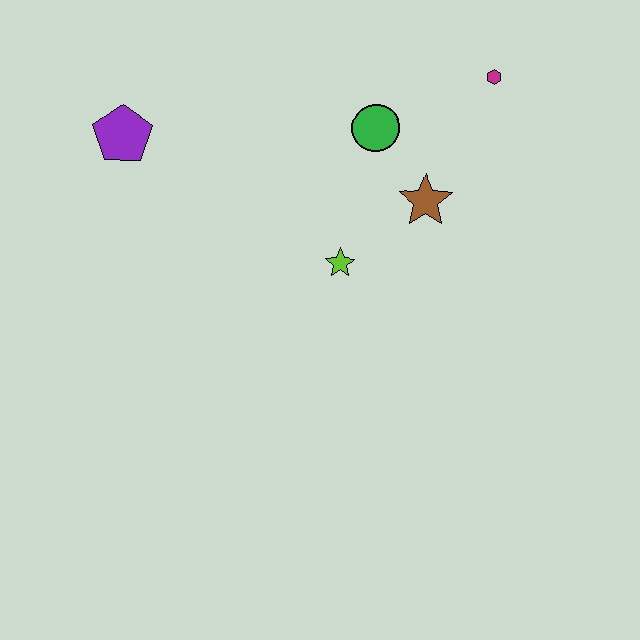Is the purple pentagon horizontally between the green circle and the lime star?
No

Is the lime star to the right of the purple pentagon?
Yes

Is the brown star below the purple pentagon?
Yes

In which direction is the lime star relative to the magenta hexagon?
The lime star is below the magenta hexagon.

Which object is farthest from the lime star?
The purple pentagon is farthest from the lime star.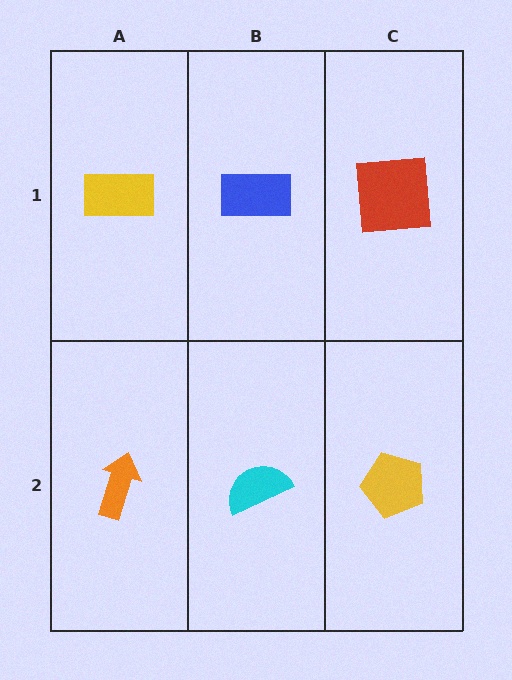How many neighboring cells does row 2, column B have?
3.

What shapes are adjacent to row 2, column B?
A blue rectangle (row 1, column B), an orange arrow (row 2, column A), a yellow pentagon (row 2, column C).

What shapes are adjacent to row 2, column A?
A yellow rectangle (row 1, column A), a cyan semicircle (row 2, column B).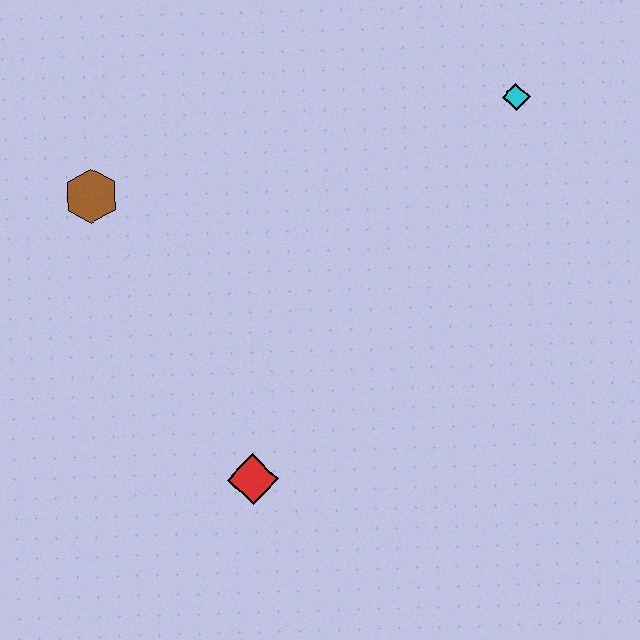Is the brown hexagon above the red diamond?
Yes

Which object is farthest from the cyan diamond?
The red diamond is farthest from the cyan diamond.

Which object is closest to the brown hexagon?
The red diamond is closest to the brown hexagon.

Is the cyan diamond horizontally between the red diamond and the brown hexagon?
No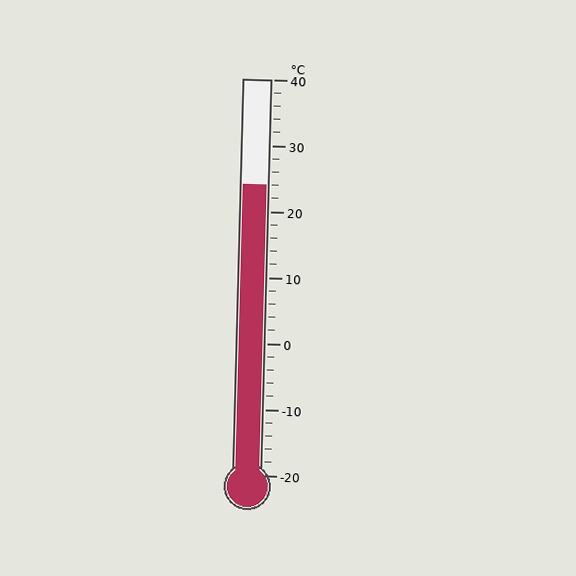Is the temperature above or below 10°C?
The temperature is above 10°C.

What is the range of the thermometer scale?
The thermometer scale ranges from -20°C to 40°C.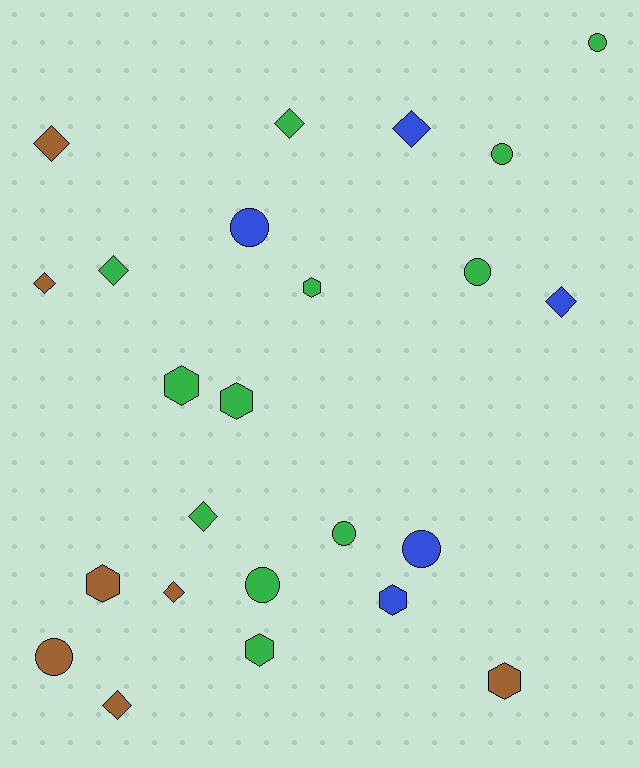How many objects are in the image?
There are 24 objects.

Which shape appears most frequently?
Diamond, with 9 objects.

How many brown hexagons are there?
There are 2 brown hexagons.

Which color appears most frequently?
Green, with 12 objects.